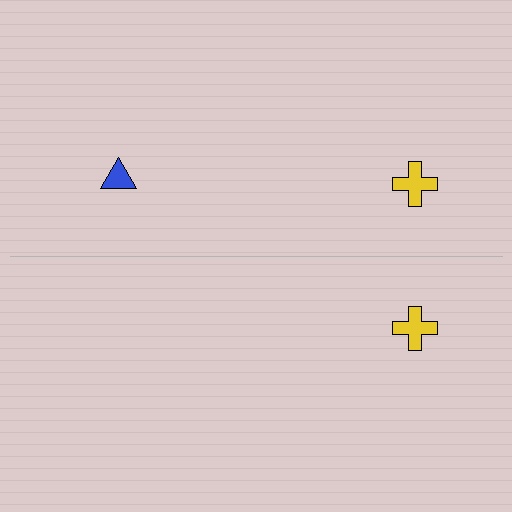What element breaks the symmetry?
A blue triangle is missing from the bottom side.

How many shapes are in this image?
There are 3 shapes in this image.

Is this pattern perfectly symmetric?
No, the pattern is not perfectly symmetric. A blue triangle is missing from the bottom side.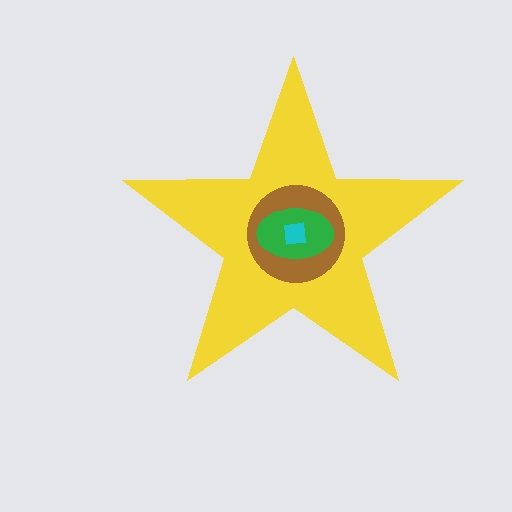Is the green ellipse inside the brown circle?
Yes.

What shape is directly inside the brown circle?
The green ellipse.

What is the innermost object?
The cyan square.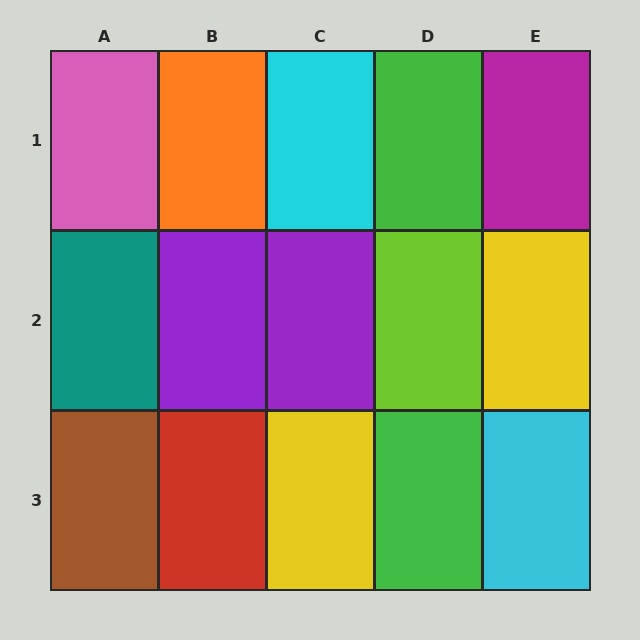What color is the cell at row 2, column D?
Lime.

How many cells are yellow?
2 cells are yellow.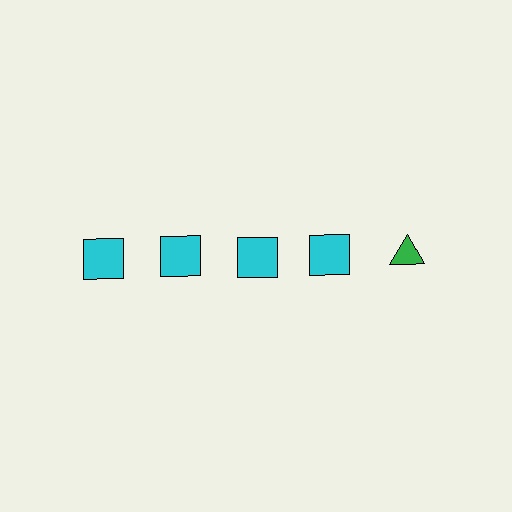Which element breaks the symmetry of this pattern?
The green triangle in the top row, rightmost column breaks the symmetry. All other shapes are cyan squares.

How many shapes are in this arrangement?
There are 5 shapes arranged in a grid pattern.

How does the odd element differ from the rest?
It differs in both color (green instead of cyan) and shape (triangle instead of square).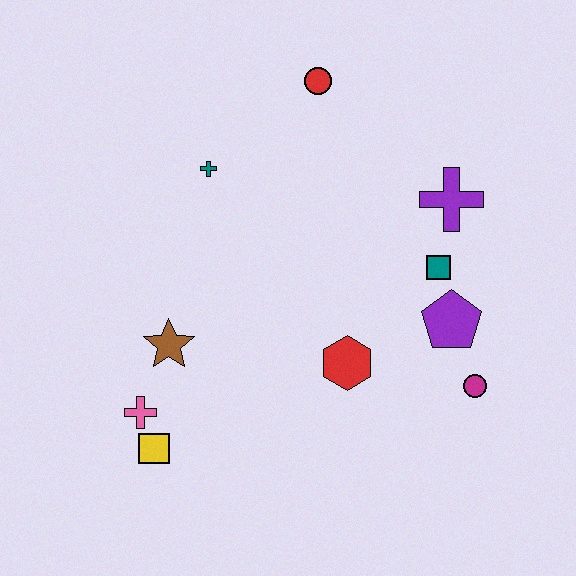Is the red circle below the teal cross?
No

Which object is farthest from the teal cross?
The magenta circle is farthest from the teal cross.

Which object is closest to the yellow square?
The pink cross is closest to the yellow square.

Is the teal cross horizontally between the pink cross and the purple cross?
Yes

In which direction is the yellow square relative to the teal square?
The yellow square is to the left of the teal square.